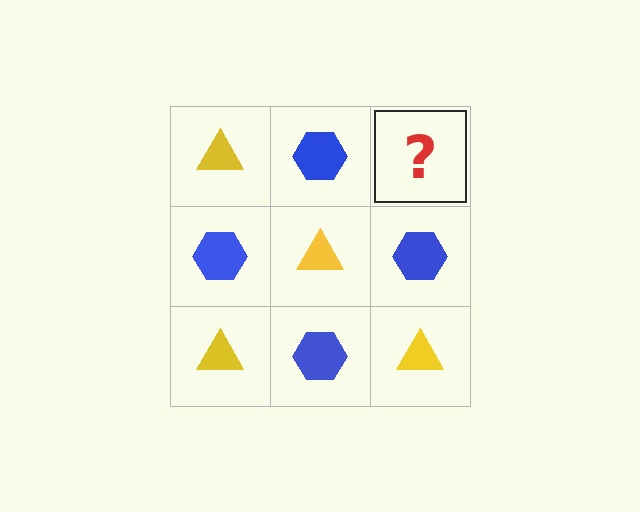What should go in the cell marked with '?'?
The missing cell should contain a yellow triangle.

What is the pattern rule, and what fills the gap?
The rule is that it alternates yellow triangle and blue hexagon in a checkerboard pattern. The gap should be filled with a yellow triangle.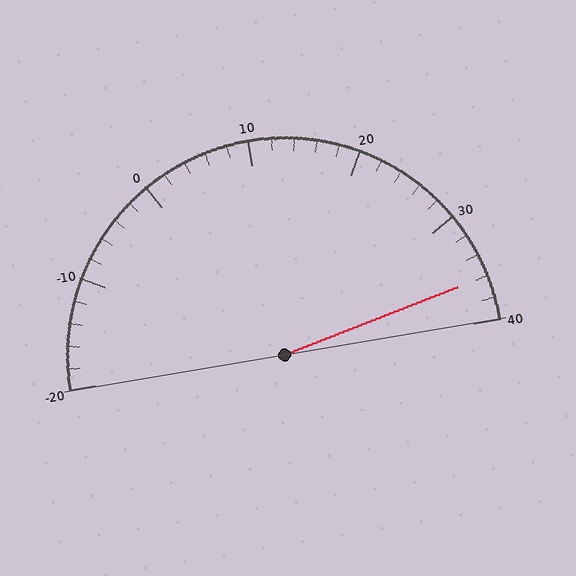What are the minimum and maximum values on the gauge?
The gauge ranges from -20 to 40.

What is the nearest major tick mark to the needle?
The nearest major tick mark is 40.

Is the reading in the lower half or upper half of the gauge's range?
The reading is in the upper half of the range (-20 to 40).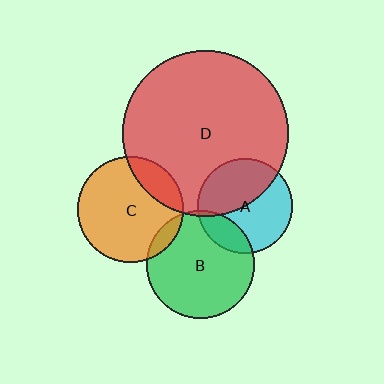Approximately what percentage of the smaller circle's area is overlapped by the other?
Approximately 20%.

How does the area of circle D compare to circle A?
Approximately 3.1 times.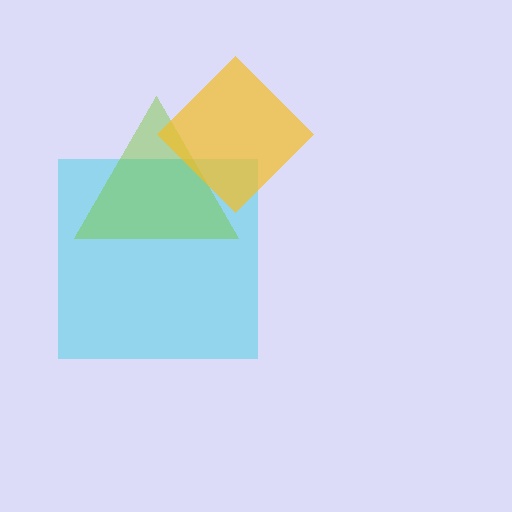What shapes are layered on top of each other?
The layered shapes are: a cyan square, a lime triangle, a yellow diamond.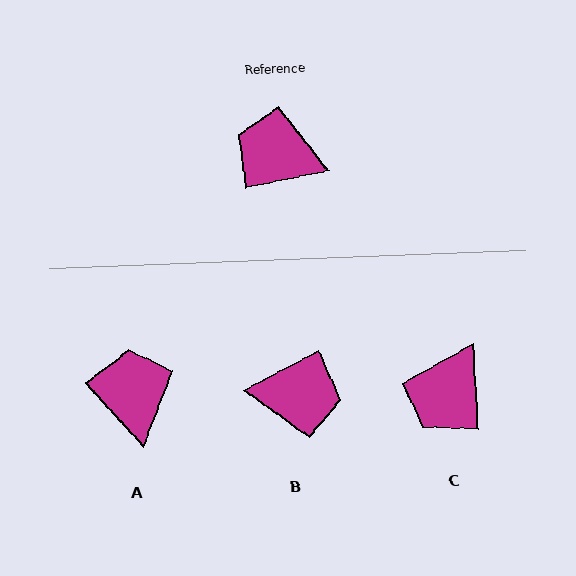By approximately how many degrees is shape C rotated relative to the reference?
Approximately 81 degrees counter-clockwise.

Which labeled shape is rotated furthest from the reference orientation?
B, about 164 degrees away.